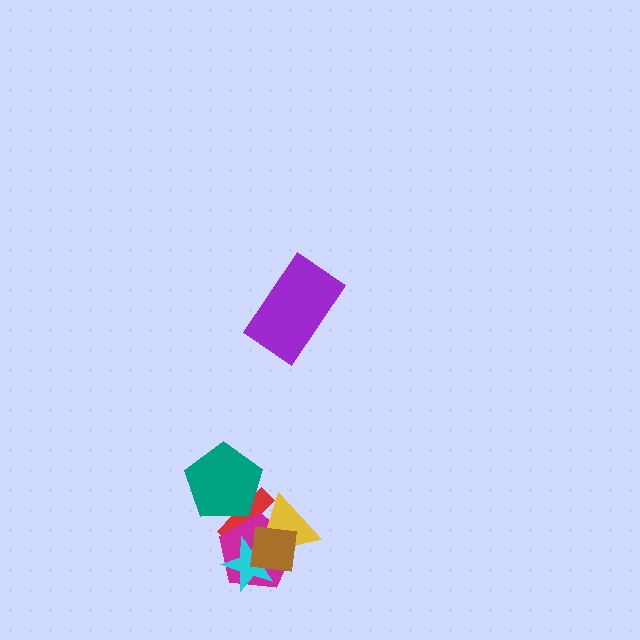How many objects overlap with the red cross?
5 objects overlap with the red cross.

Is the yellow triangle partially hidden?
Yes, it is partially covered by another shape.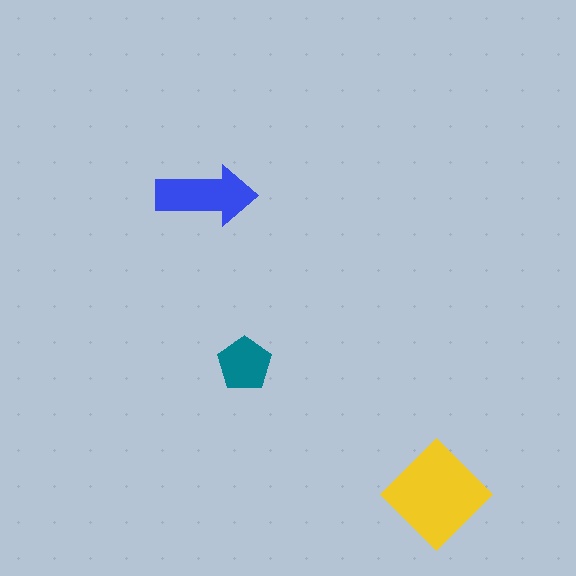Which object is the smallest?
The teal pentagon.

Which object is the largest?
The yellow diamond.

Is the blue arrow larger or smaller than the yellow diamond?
Smaller.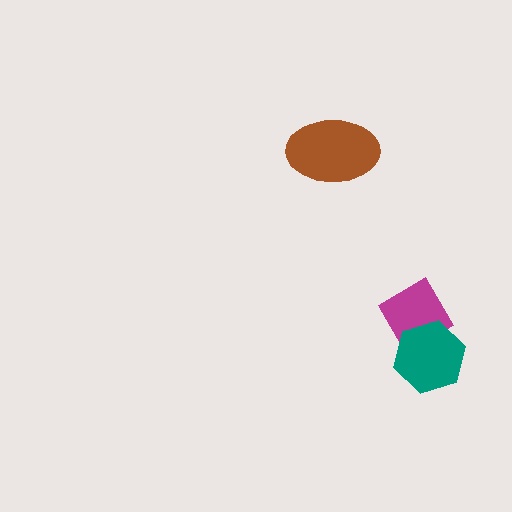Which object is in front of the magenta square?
The teal hexagon is in front of the magenta square.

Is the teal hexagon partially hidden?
No, no other shape covers it.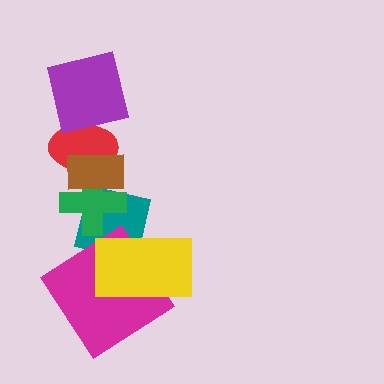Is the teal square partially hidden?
Yes, it is partially covered by another shape.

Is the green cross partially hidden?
Yes, it is partially covered by another shape.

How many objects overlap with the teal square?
4 objects overlap with the teal square.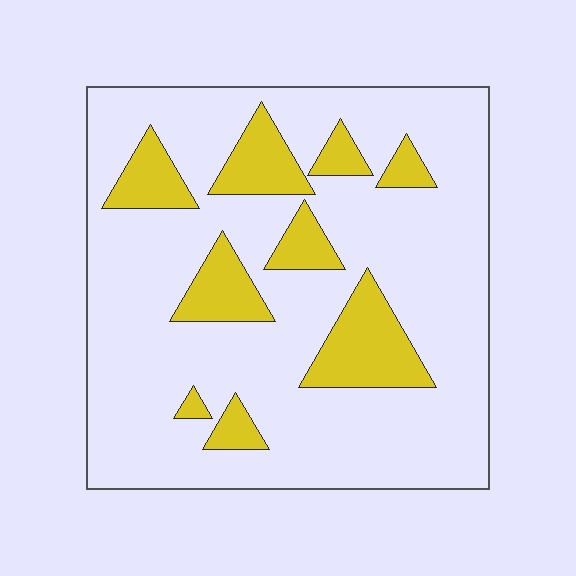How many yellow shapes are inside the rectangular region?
9.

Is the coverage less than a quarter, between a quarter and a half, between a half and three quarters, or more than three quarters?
Less than a quarter.